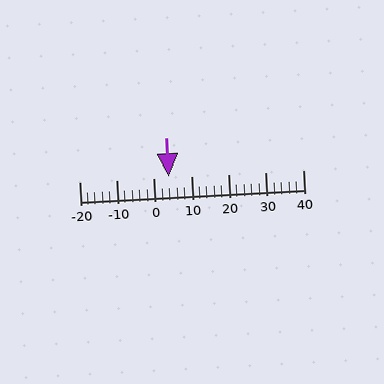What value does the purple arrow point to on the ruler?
The purple arrow points to approximately 4.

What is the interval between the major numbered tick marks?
The major tick marks are spaced 10 units apart.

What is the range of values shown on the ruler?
The ruler shows values from -20 to 40.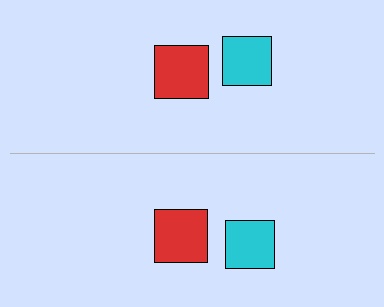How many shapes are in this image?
There are 4 shapes in this image.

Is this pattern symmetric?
Yes, this pattern has bilateral (reflection) symmetry.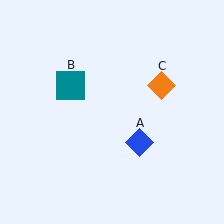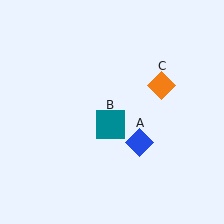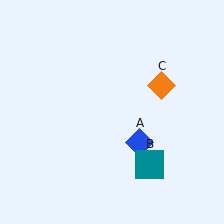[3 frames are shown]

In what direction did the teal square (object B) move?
The teal square (object B) moved down and to the right.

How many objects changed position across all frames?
1 object changed position: teal square (object B).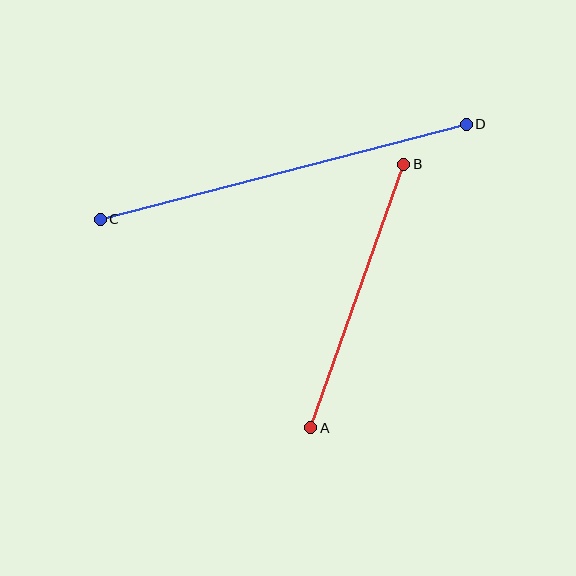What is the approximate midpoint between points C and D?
The midpoint is at approximately (283, 172) pixels.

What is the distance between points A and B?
The distance is approximately 279 pixels.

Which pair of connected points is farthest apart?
Points C and D are farthest apart.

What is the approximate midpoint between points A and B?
The midpoint is at approximately (357, 296) pixels.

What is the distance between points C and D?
The distance is approximately 378 pixels.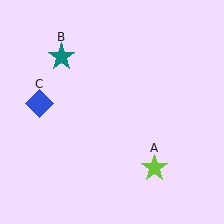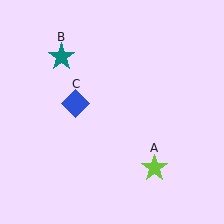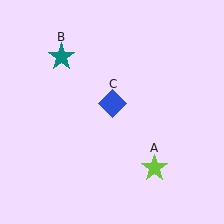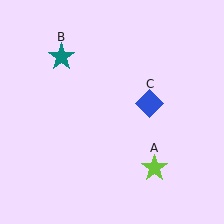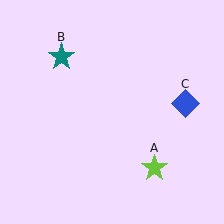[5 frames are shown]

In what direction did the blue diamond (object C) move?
The blue diamond (object C) moved right.